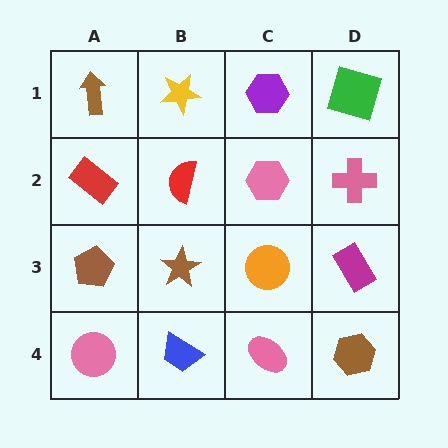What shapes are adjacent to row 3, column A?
A red rectangle (row 2, column A), a pink circle (row 4, column A), a brown star (row 3, column B).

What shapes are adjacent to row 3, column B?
A red semicircle (row 2, column B), a blue trapezoid (row 4, column B), a brown pentagon (row 3, column A), an orange circle (row 3, column C).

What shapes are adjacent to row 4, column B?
A brown star (row 3, column B), a pink circle (row 4, column A), a pink ellipse (row 4, column C).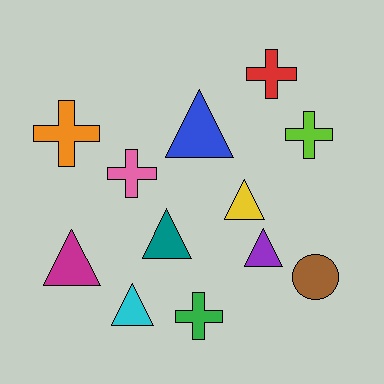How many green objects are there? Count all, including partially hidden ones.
There is 1 green object.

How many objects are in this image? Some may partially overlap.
There are 12 objects.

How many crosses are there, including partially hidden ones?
There are 5 crosses.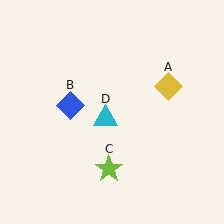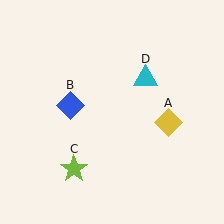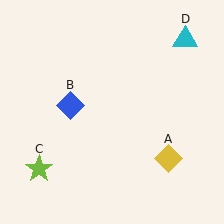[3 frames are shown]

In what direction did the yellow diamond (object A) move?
The yellow diamond (object A) moved down.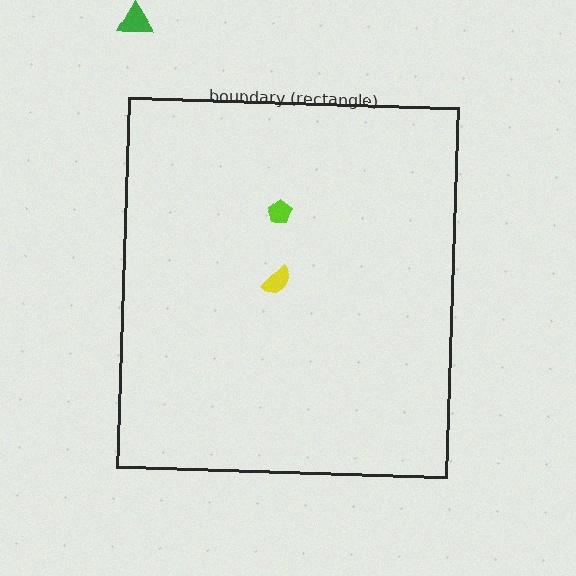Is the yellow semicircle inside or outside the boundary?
Inside.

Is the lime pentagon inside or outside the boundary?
Inside.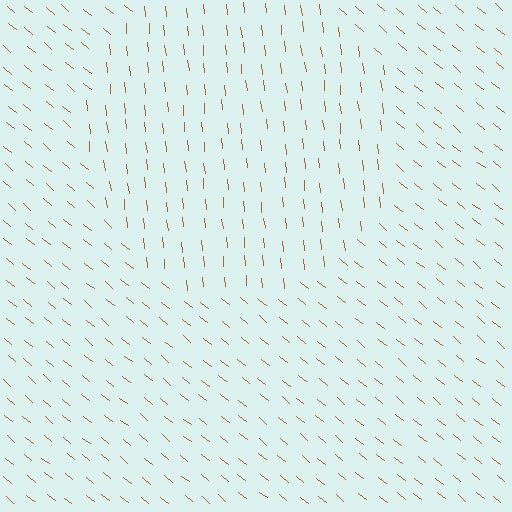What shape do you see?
I see a circle.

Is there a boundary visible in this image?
Yes, there is a texture boundary formed by a change in line orientation.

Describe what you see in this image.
The image is filled with small brown line segments. A circle region in the image has lines oriented differently from the surrounding lines, creating a visible texture boundary.